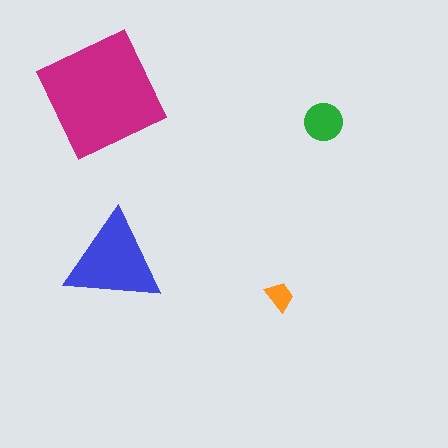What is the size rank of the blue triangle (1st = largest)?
2nd.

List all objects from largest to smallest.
The magenta square, the blue triangle, the green circle, the orange trapezoid.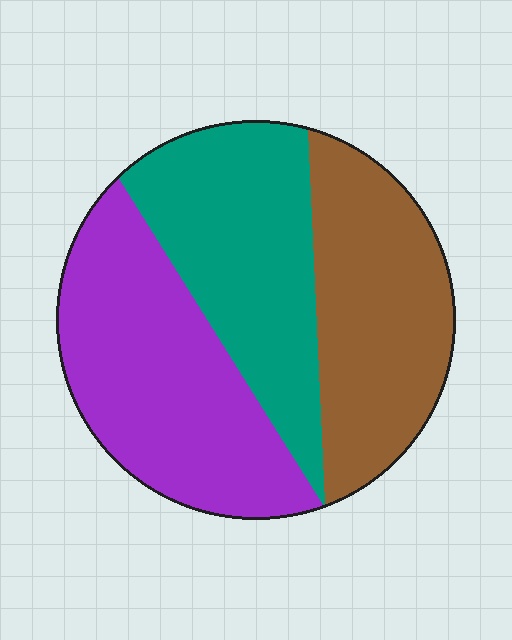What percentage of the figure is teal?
Teal takes up between a quarter and a half of the figure.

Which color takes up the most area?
Purple, at roughly 35%.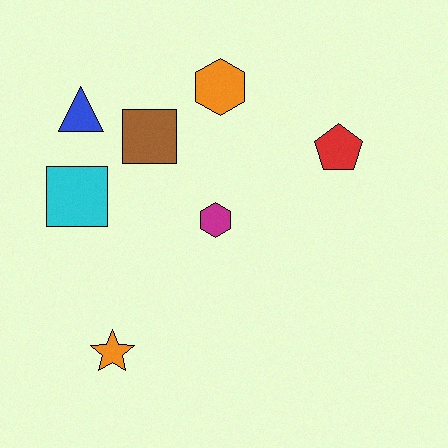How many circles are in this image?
There are no circles.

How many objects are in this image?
There are 7 objects.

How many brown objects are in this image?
There is 1 brown object.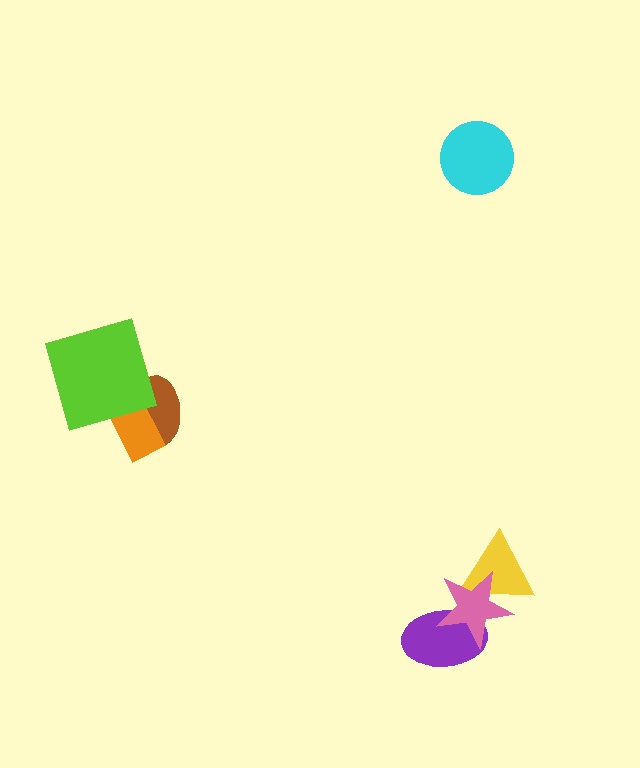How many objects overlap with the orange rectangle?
2 objects overlap with the orange rectangle.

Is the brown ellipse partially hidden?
Yes, it is partially covered by another shape.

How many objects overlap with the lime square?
2 objects overlap with the lime square.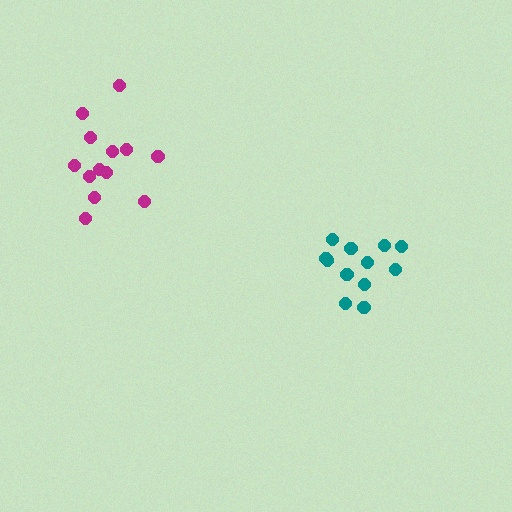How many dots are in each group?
Group 1: 13 dots, Group 2: 12 dots (25 total).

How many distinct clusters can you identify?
There are 2 distinct clusters.